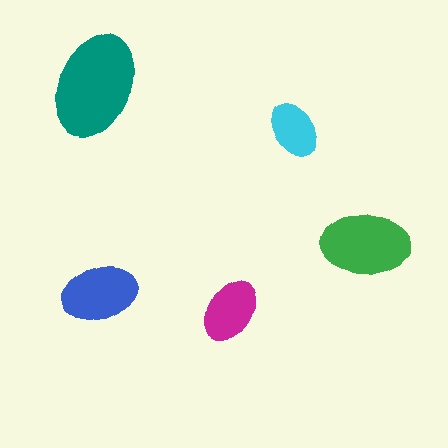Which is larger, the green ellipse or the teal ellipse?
The teal one.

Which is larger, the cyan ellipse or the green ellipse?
The green one.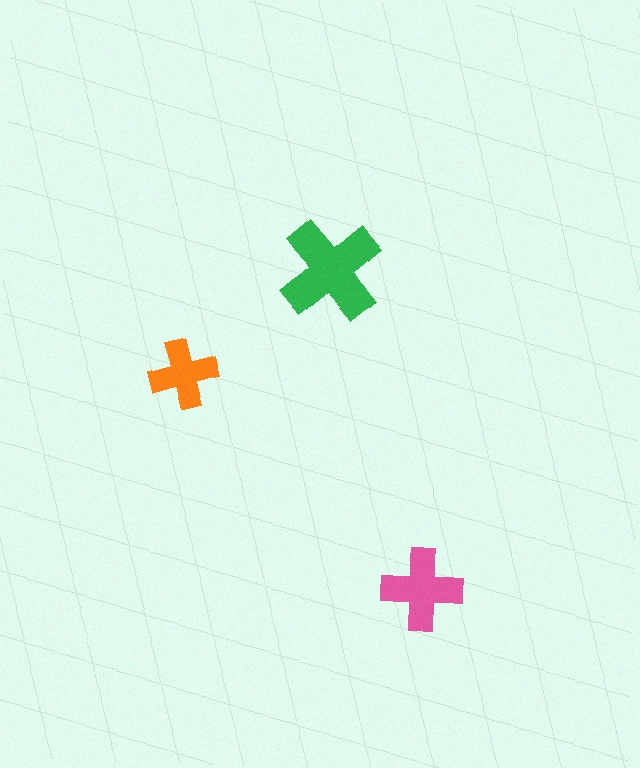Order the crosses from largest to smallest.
the green one, the pink one, the orange one.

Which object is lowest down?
The pink cross is bottommost.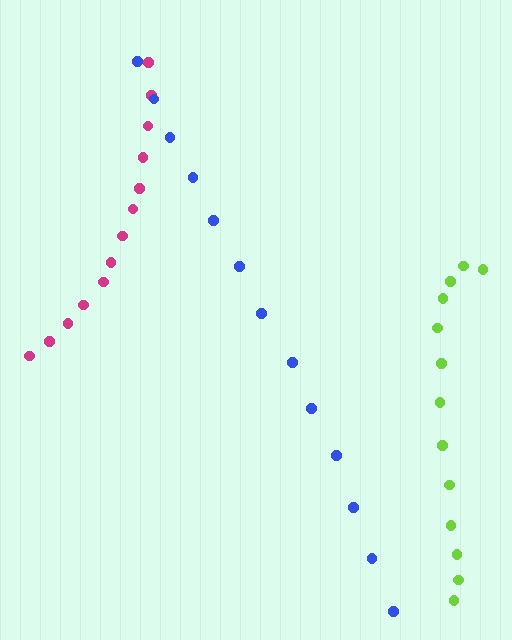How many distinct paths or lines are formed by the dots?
There are 3 distinct paths.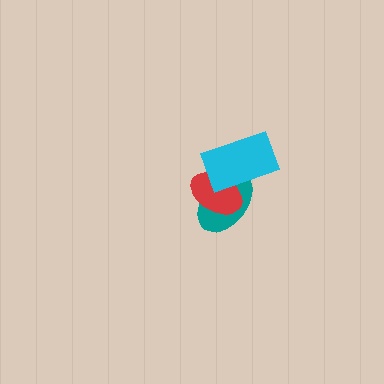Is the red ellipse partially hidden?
Yes, it is partially covered by another shape.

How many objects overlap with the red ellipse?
2 objects overlap with the red ellipse.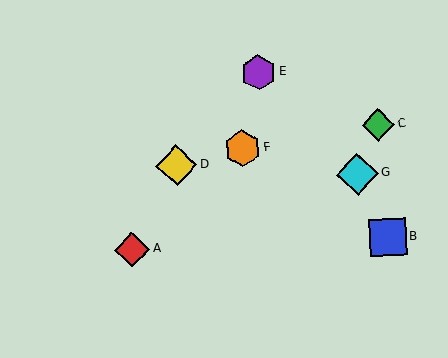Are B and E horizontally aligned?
No, B is at y≈237 and E is at y≈73.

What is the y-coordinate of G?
Object G is at y≈174.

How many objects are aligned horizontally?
2 objects (A, B) are aligned horizontally.